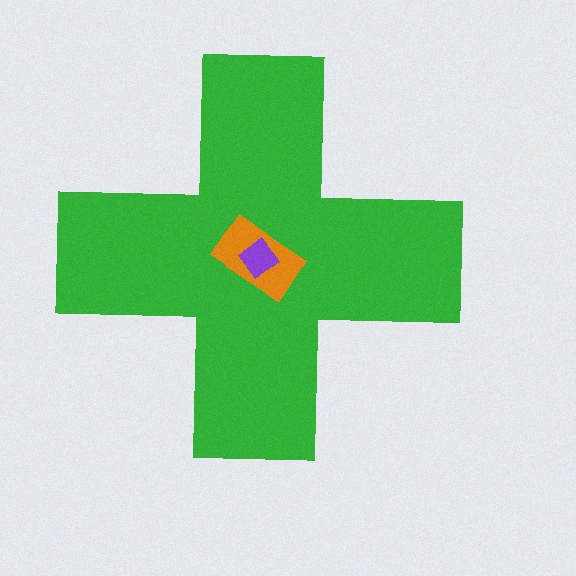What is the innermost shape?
The purple diamond.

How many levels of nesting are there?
3.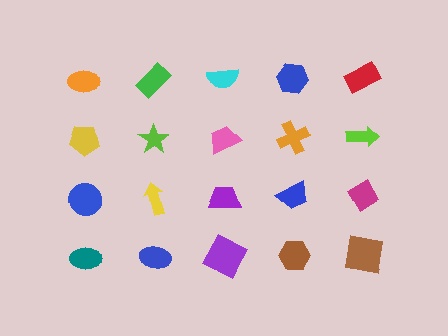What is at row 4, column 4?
A brown hexagon.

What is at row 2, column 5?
A lime arrow.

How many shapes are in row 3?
5 shapes.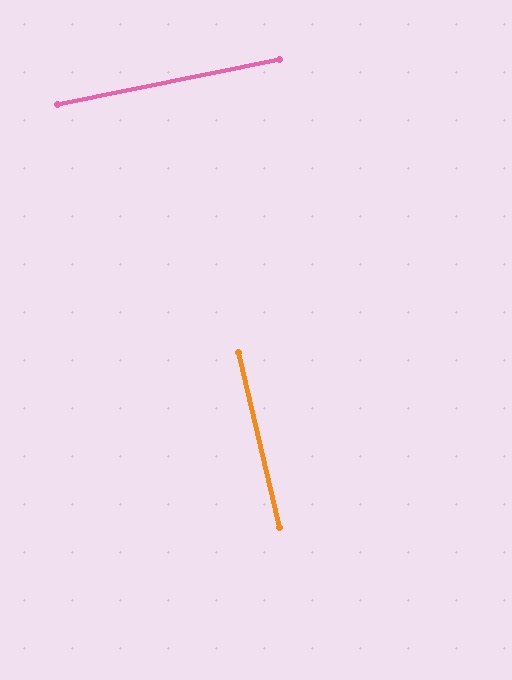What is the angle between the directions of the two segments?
Approximately 88 degrees.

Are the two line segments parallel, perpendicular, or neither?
Perpendicular — they meet at approximately 88°.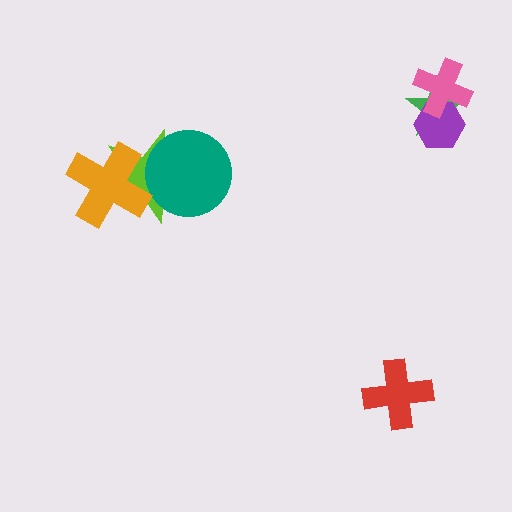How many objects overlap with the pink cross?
2 objects overlap with the pink cross.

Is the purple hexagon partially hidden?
Yes, it is partially covered by another shape.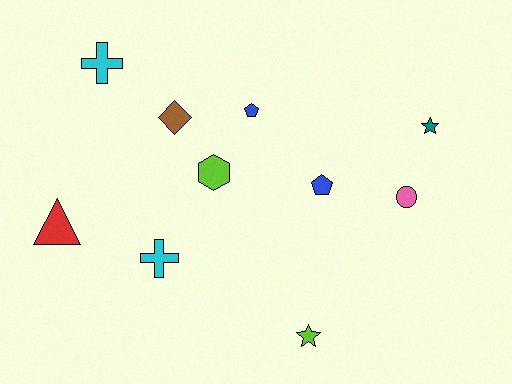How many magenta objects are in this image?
There are no magenta objects.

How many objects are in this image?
There are 10 objects.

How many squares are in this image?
There are no squares.